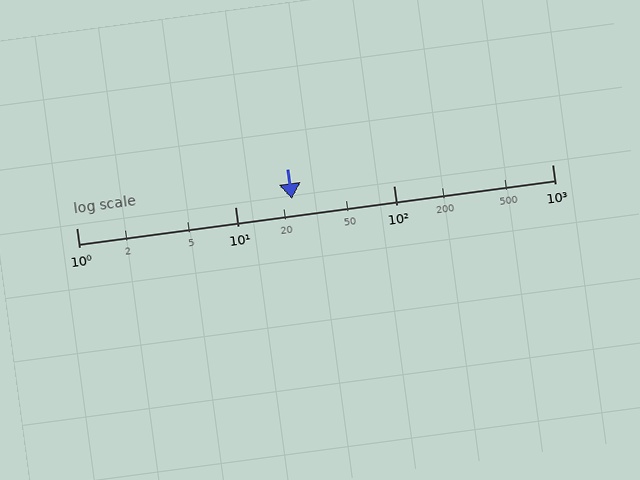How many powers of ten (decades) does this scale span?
The scale spans 3 decades, from 1 to 1000.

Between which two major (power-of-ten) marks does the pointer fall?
The pointer is between 10 and 100.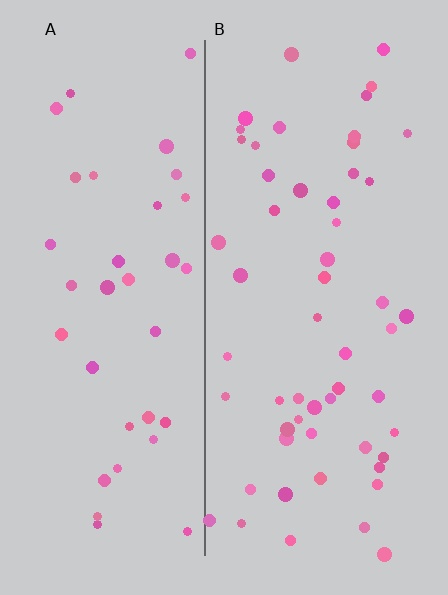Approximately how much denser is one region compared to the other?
Approximately 1.5× — region B over region A.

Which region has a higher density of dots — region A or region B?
B (the right).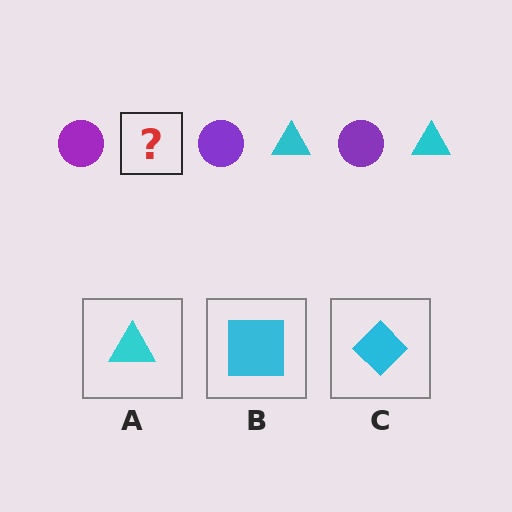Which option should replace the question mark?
Option A.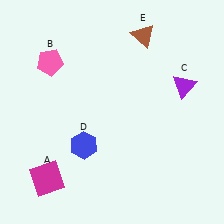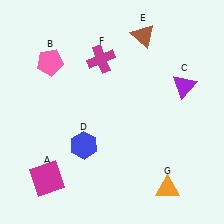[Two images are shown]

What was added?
A magenta cross (F), an orange triangle (G) were added in Image 2.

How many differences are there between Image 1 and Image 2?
There are 2 differences between the two images.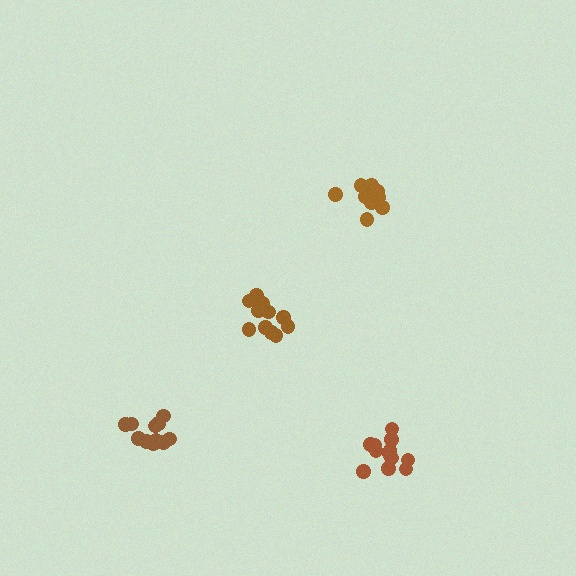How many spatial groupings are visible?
There are 4 spatial groupings.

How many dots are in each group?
Group 1: 11 dots, Group 2: 11 dots, Group 3: 12 dots, Group 4: 11 dots (45 total).